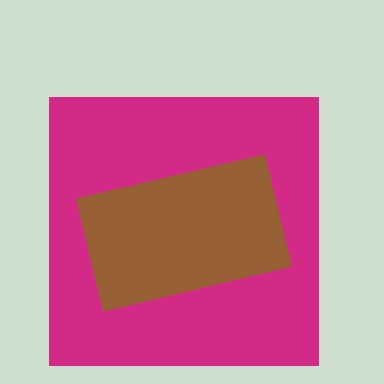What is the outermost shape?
The magenta square.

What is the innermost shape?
The brown rectangle.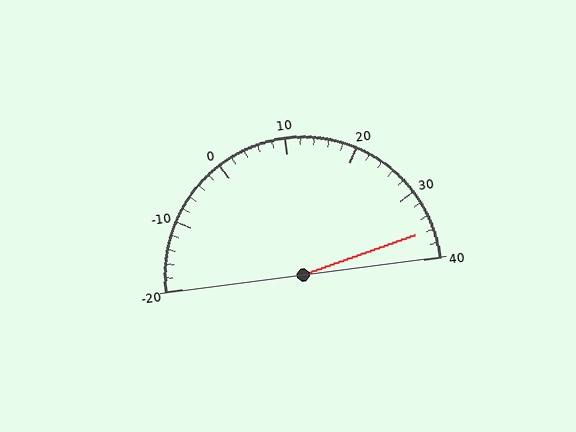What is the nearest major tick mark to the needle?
The nearest major tick mark is 40.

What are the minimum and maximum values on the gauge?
The gauge ranges from -20 to 40.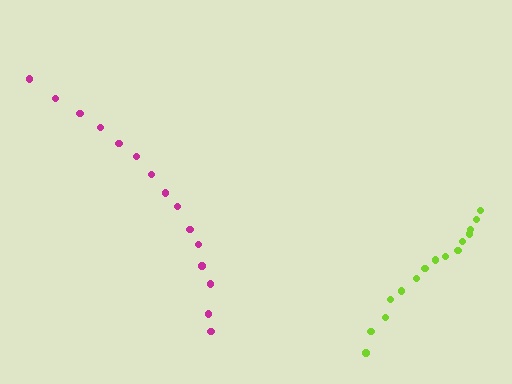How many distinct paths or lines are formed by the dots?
There are 2 distinct paths.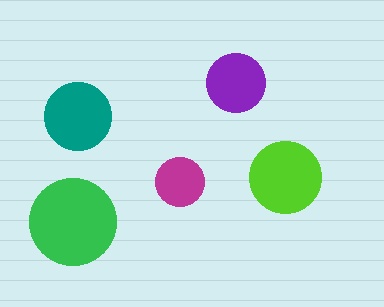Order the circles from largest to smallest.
the green one, the lime one, the teal one, the purple one, the magenta one.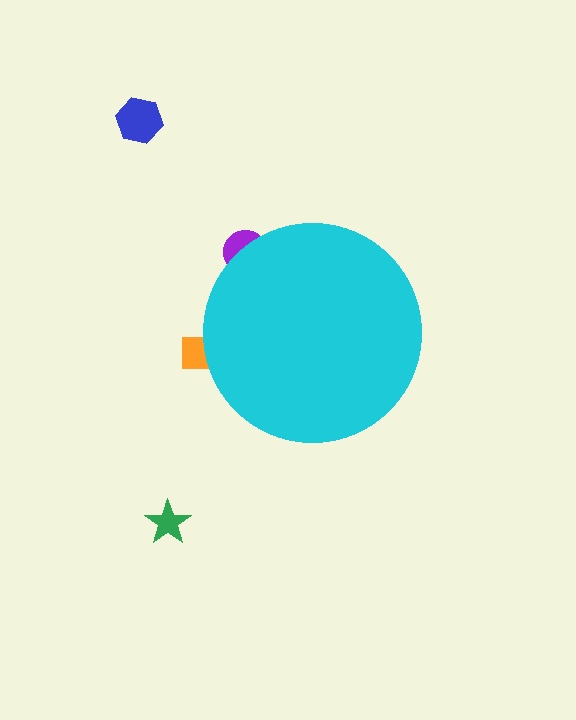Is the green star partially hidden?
No, the green star is fully visible.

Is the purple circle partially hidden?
Yes, the purple circle is partially hidden behind the cyan circle.